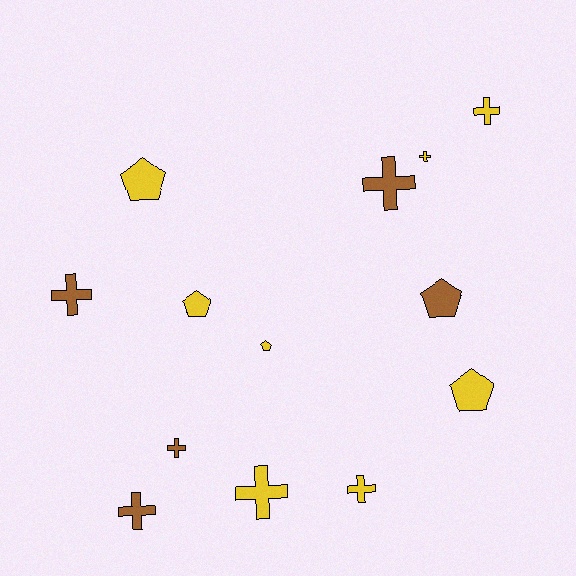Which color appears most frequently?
Yellow, with 8 objects.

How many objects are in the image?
There are 13 objects.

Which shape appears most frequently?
Cross, with 8 objects.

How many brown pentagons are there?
There is 1 brown pentagon.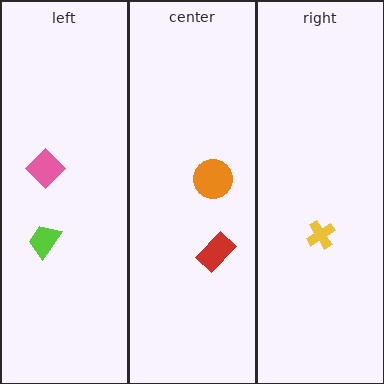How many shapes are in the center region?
2.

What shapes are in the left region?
The lime trapezoid, the pink diamond.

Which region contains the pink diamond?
The left region.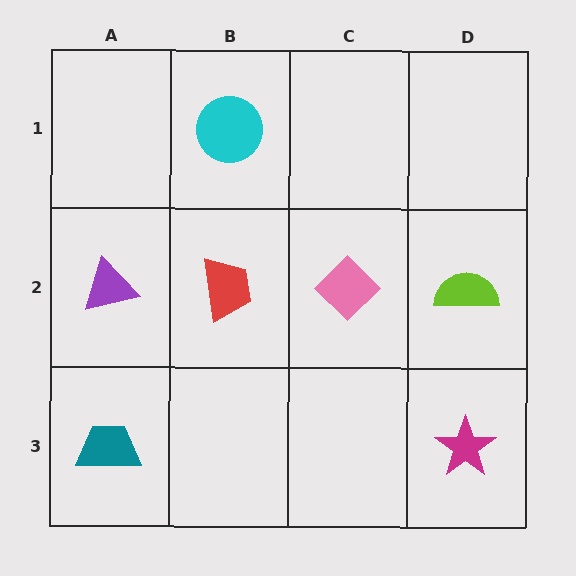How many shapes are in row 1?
1 shape.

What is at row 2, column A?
A purple triangle.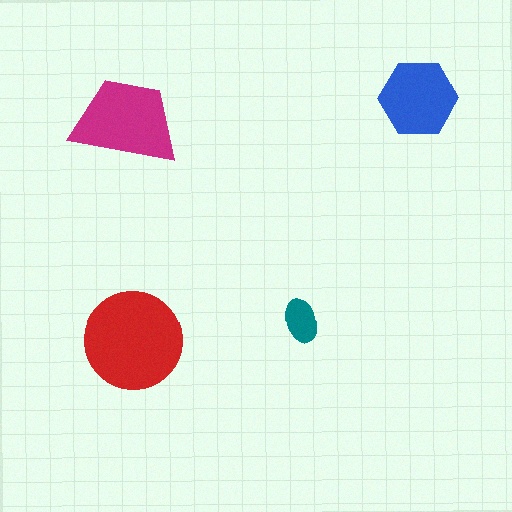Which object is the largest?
The red circle.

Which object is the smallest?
The teal ellipse.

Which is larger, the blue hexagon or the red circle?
The red circle.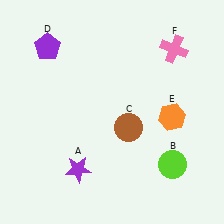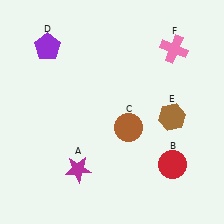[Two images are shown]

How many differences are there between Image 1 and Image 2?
There are 3 differences between the two images.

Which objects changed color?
A changed from purple to magenta. B changed from lime to red. E changed from orange to brown.